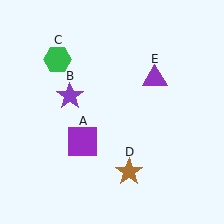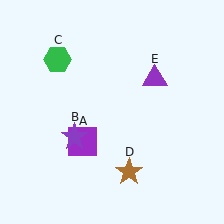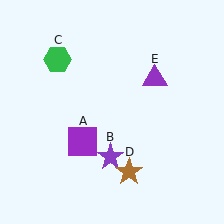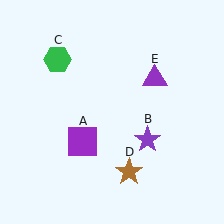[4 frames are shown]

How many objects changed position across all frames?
1 object changed position: purple star (object B).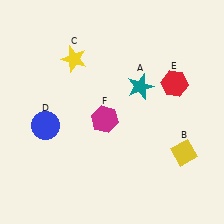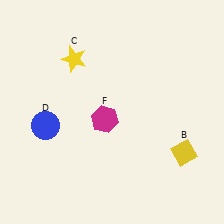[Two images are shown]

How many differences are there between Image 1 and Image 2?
There are 2 differences between the two images.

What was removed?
The teal star (A), the red hexagon (E) were removed in Image 2.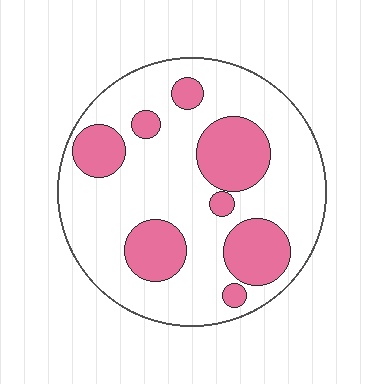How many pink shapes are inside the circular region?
8.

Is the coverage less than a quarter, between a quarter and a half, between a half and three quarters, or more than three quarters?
Between a quarter and a half.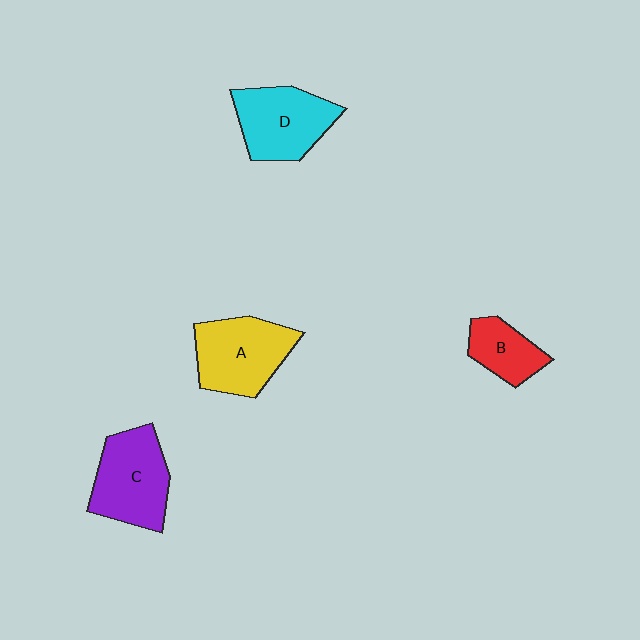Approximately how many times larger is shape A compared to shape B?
Approximately 1.7 times.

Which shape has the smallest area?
Shape B (red).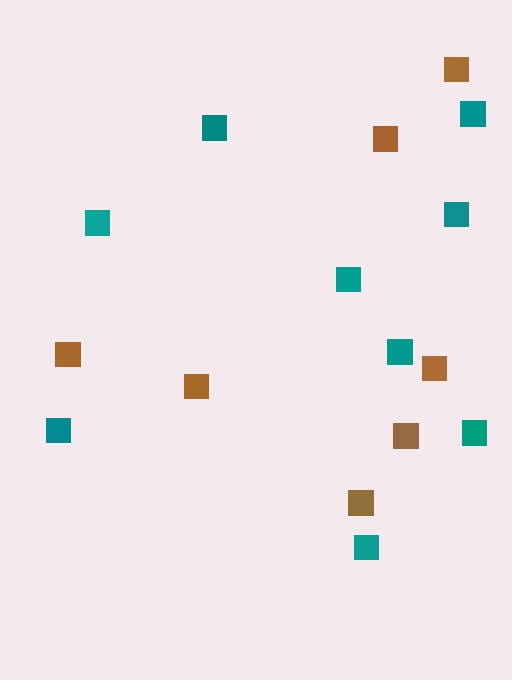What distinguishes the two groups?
There are 2 groups: one group of brown squares (7) and one group of teal squares (9).